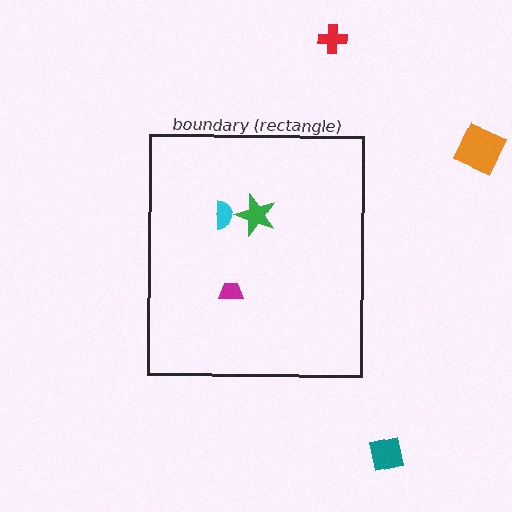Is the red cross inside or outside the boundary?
Outside.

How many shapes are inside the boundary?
3 inside, 3 outside.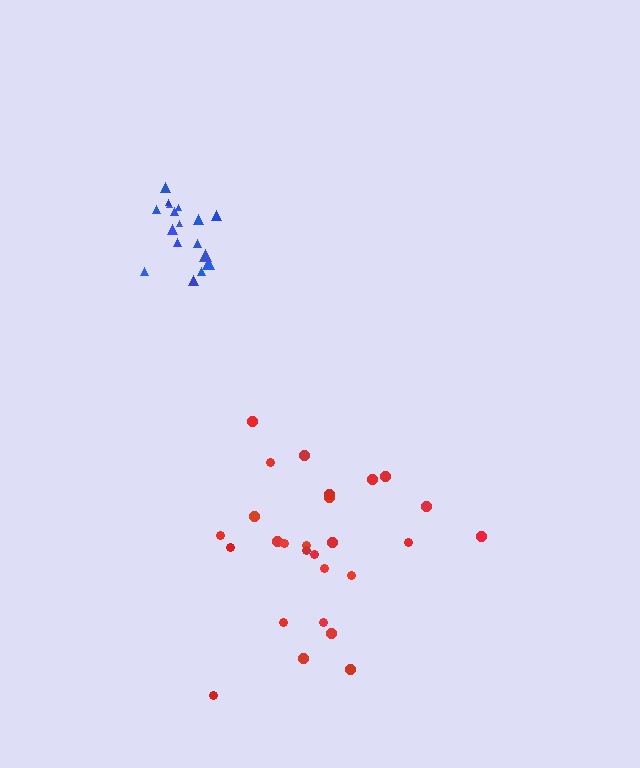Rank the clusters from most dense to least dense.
blue, red.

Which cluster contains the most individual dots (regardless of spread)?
Red (27).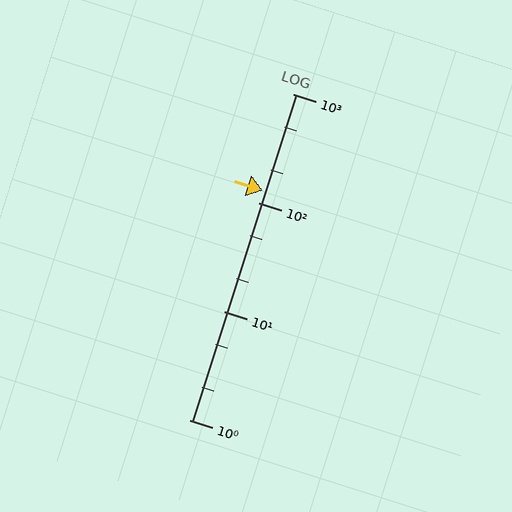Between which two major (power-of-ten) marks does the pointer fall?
The pointer is between 100 and 1000.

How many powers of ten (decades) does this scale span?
The scale spans 3 decades, from 1 to 1000.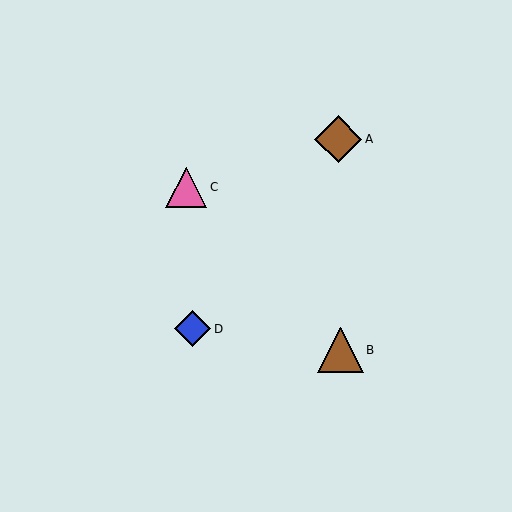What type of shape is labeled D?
Shape D is a blue diamond.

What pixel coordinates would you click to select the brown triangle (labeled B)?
Click at (340, 350) to select the brown triangle B.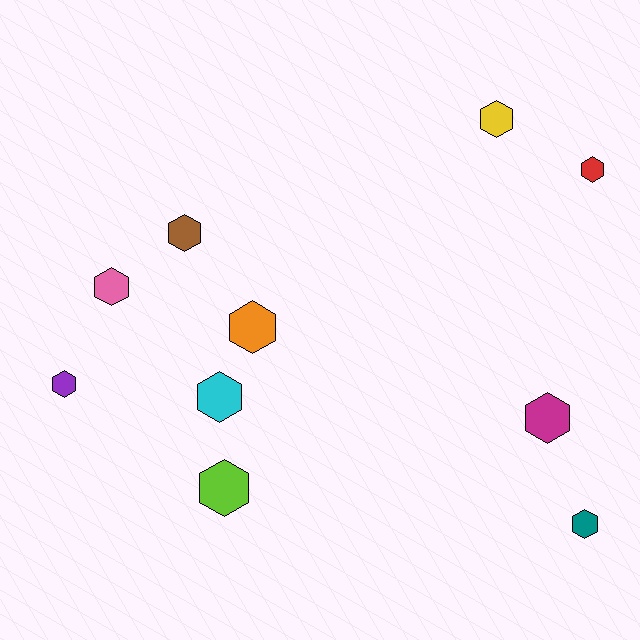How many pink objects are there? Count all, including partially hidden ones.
There is 1 pink object.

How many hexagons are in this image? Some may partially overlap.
There are 10 hexagons.